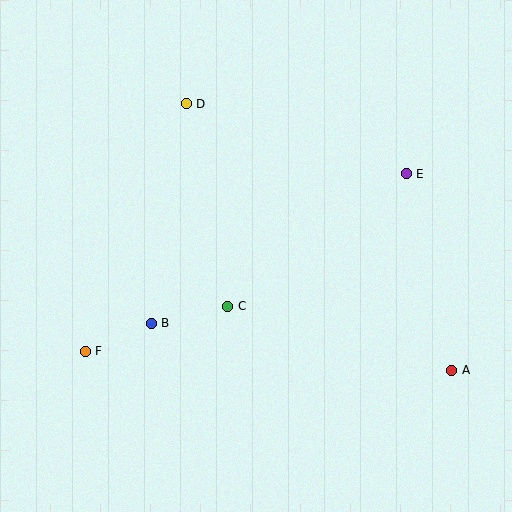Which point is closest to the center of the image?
Point C at (228, 306) is closest to the center.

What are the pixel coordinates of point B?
Point B is at (151, 323).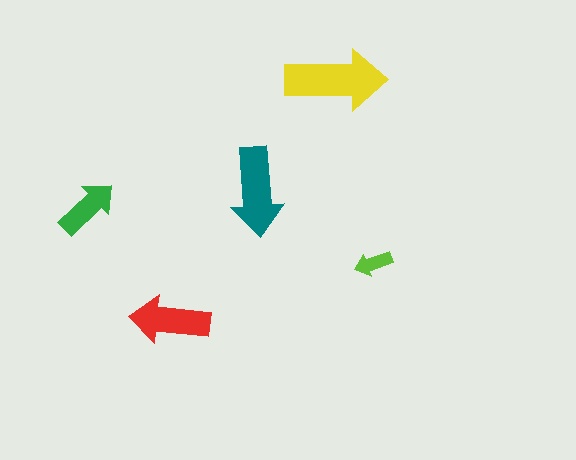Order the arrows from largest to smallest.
the yellow one, the teal one, the red one, the green one, the lime one.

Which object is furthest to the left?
The green arrow is leftmost.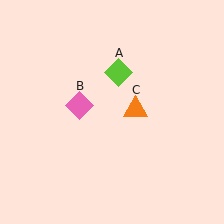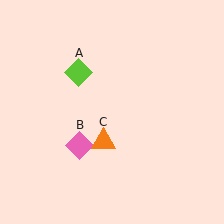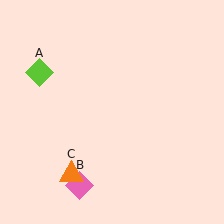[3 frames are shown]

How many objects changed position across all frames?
3 objects changed position: lime diamond (object A), pink diamond (object B), orange triangle (object C).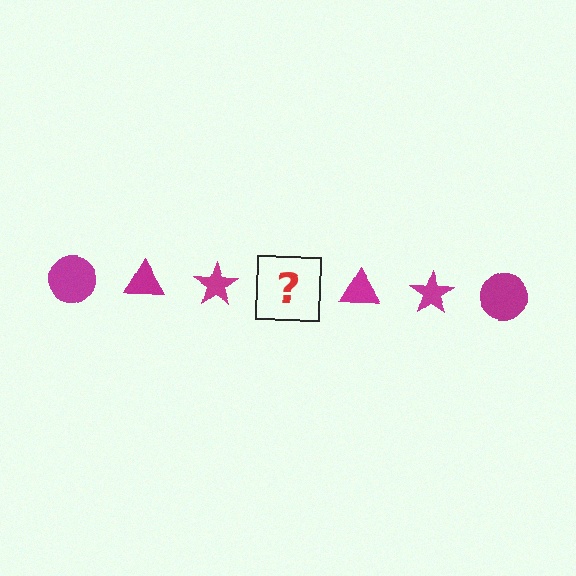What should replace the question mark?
The question mark should be replaced with a magenta circle.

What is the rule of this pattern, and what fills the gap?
The rule is that the pattern cycles through circle, triangle, star shapes in magenta. The gap should be filled with a magenta circle.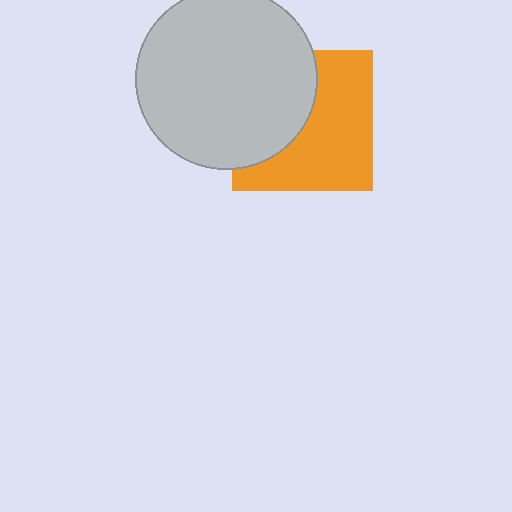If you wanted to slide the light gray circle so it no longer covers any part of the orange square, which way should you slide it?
Slide it left — that is the most direct way to separate the two shapes.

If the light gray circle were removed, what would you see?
You would see the complete orange square.